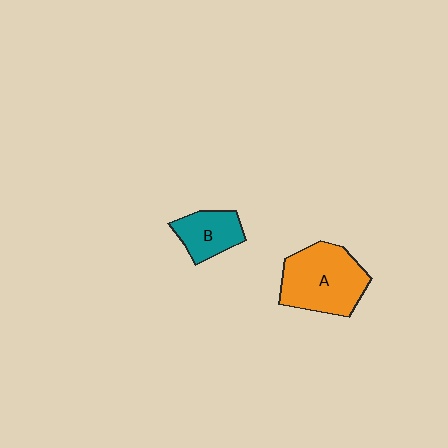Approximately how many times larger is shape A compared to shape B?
Approximately 1.9 times.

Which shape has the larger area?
Shape A (orange).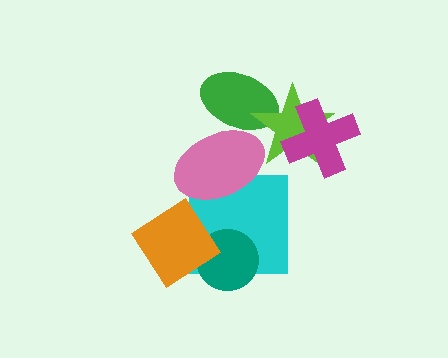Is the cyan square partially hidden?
Yes, it is partially covered by another shape.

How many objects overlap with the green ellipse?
2 objects overlap with the green ellipse.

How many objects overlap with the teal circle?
2 objects overlap with the teal circle.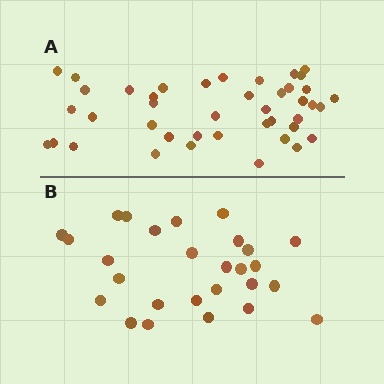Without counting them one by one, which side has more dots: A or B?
Region A (the top region) has more dots.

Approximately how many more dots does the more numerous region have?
Region A has approximately 15 more dots than region B.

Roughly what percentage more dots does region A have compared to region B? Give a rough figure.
About 55% more.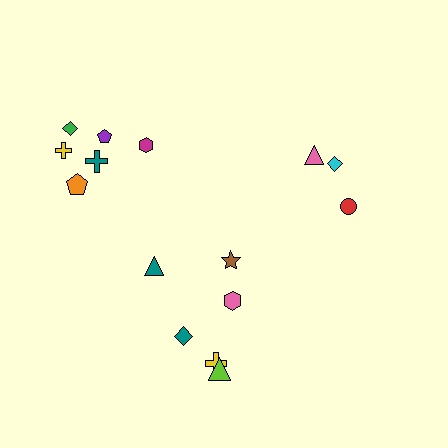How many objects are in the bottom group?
There are 6 objects.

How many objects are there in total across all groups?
There are 15 objects.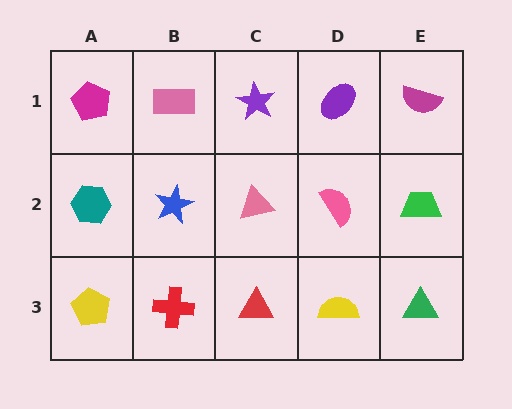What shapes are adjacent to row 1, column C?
A pink triangle (row 2, column C), a pink rectangle (row 1, column B), a purple ellipse (row 1, column D).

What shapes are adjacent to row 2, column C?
A purple star (row 1, column C), a red triangle (row 3, column C), a blue star (row 2, column B), a pink semicircle (row 2, column D).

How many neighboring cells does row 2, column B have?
4.